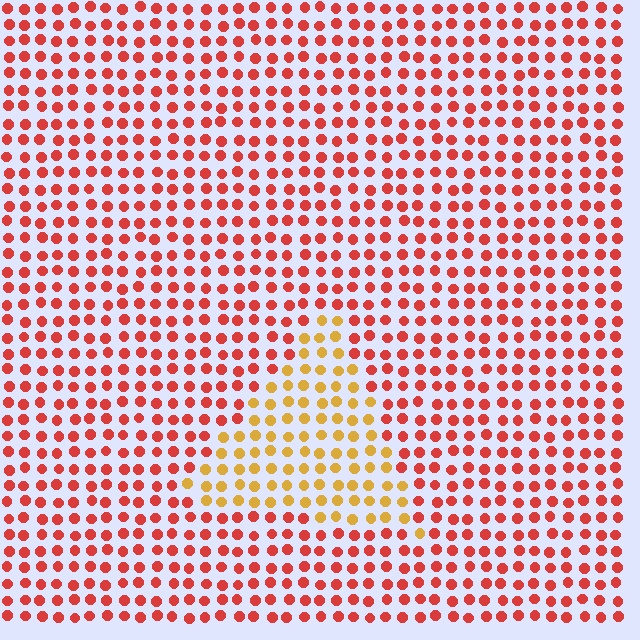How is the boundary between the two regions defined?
The boundary is defined purely by a slight shift in hue (about 42 degrees). Spacing, size, and orientation are identical on both sides.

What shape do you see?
I see a triangle.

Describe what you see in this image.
The image is filled with small red elements in a uniform arrangement. A triangle-shaped region is visible where the elements are tinted to a slightly different hue, forming a subtle color boundary.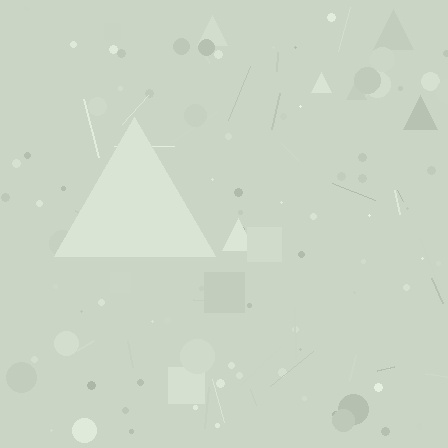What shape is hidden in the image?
A triangle is hidden in the image.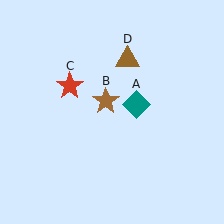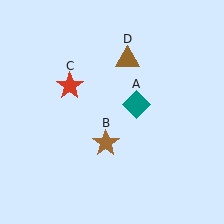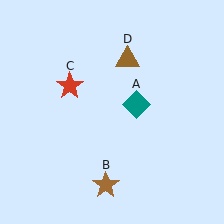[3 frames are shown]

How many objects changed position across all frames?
1 object changed position: brown star (object B).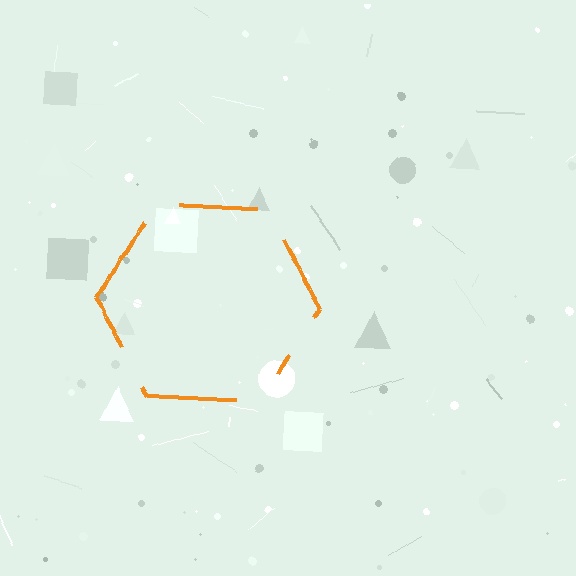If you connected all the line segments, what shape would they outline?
They would outline a hexagon.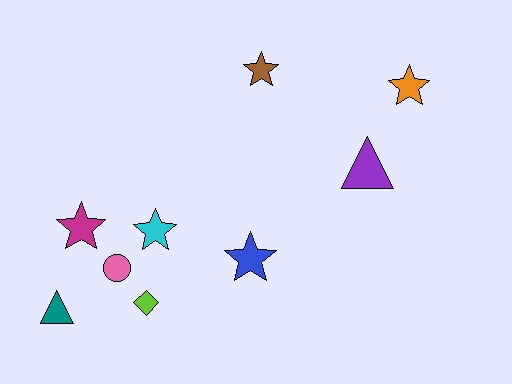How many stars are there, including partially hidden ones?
There are 5 stars.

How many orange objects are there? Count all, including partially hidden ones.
There is 1 orange object.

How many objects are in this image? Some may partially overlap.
There are 9 objects.